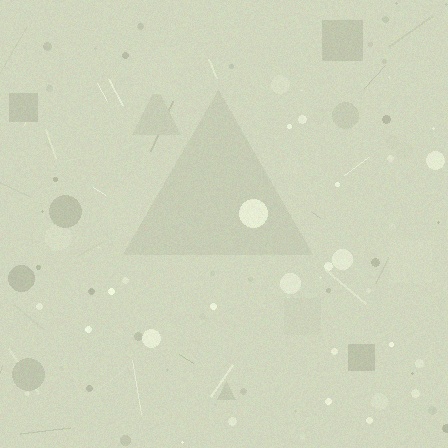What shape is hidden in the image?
A triangle is hidden in the image.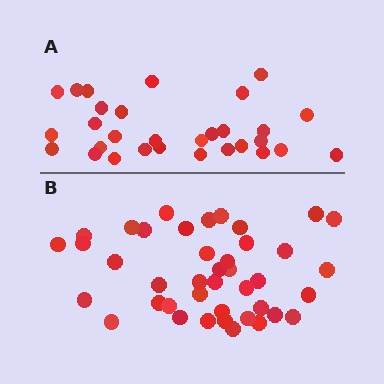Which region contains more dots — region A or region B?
Region B (the bottom region) has more dots.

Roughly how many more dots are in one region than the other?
Region B has roughly 12 or so more dots than region A.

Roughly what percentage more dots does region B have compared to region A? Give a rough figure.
About 35% more.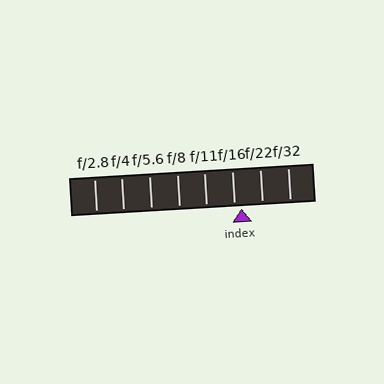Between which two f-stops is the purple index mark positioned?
The index mark is between f/16 and f/22.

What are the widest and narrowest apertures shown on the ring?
The widest aperture shown is f/2.8 and the narrowest is f/32.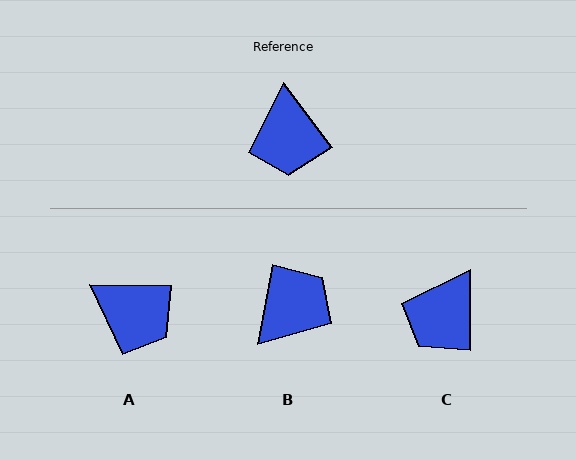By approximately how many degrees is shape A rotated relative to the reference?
Approximately 52 degrees counter-clockwise.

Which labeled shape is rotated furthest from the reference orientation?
B, about 132 degrees away.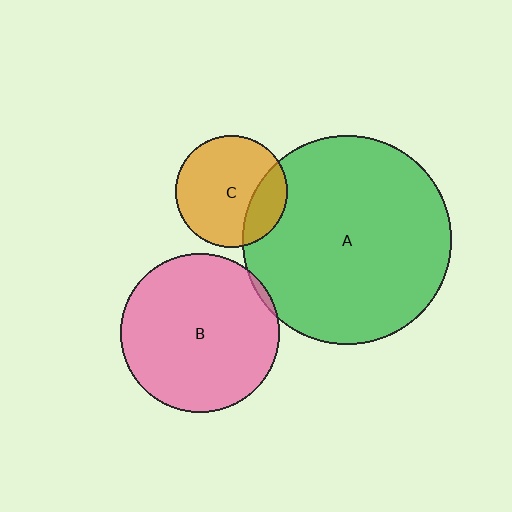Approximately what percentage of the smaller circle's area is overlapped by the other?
Approximately 20%.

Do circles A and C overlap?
Yes.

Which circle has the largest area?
Circle A (green).